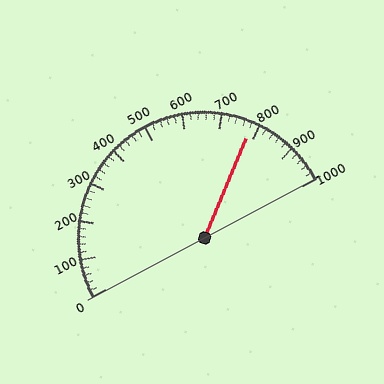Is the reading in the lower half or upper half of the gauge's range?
The reading is in the upper half of the range (0 to 1000).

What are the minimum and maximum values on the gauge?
The gauge ranges from 0 to 1000.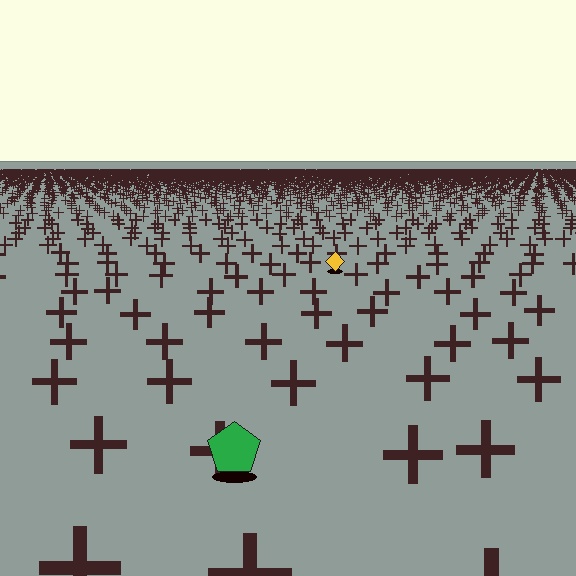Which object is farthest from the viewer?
The yellow diamond is farthest from the viewer. It appears smaller and the ground texture around it is denser.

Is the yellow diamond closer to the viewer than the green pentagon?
No. The green pentagon is closer — you can tell from the texture gradient: the ground texture is coarser near it.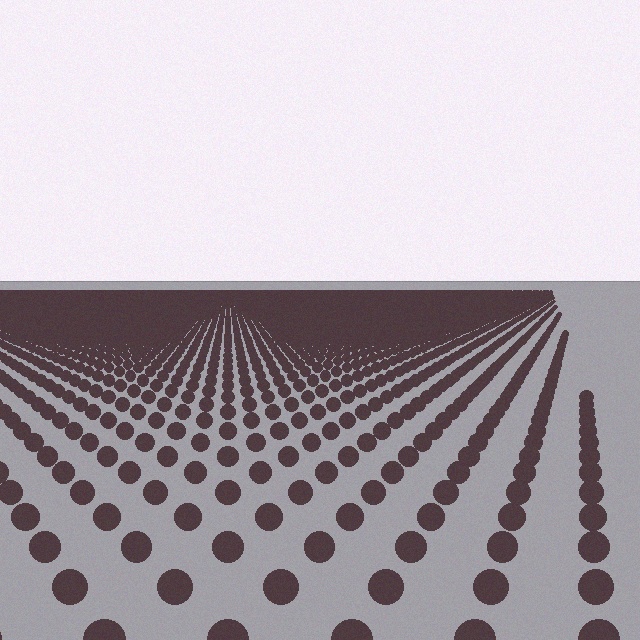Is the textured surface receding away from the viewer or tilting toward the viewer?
The surface is receding away from the viewer. Texture elements get smaller and denser toward the top.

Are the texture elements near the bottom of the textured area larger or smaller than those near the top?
Larger. Near the bottom, elements are closer to the viewer and appear at a bigger on-screen size.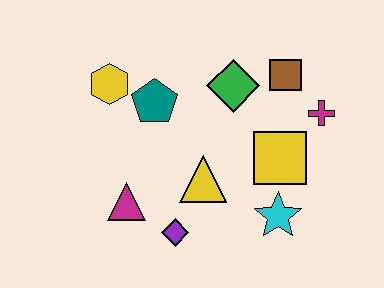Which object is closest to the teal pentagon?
The yellow hexagon is closest to the teal pentagon.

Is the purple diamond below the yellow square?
Yes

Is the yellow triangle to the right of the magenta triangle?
Yes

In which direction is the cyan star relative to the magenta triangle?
The cyan star is to the right of the magenta triangle.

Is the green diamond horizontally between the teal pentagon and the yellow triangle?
No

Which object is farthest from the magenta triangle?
The magenta cross is farthest from the magenta triangle.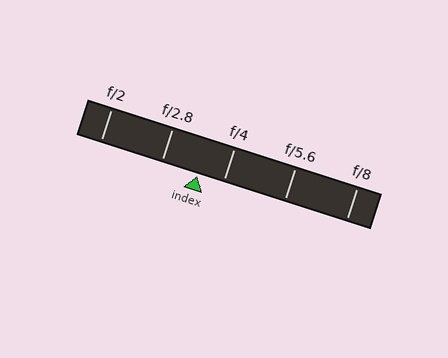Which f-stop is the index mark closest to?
The index mark is closest to f/4.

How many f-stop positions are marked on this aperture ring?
There are 5 f-stop positions marked.